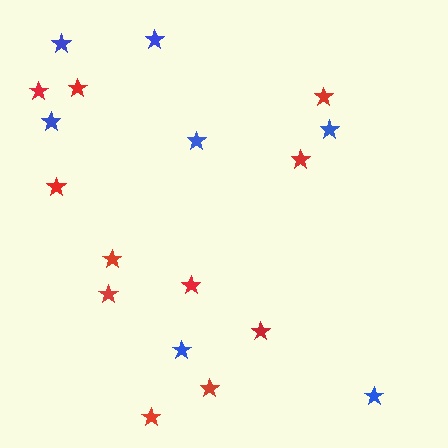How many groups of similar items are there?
There are 2 groups: one group of red stars (11) and one group of blue stars (7).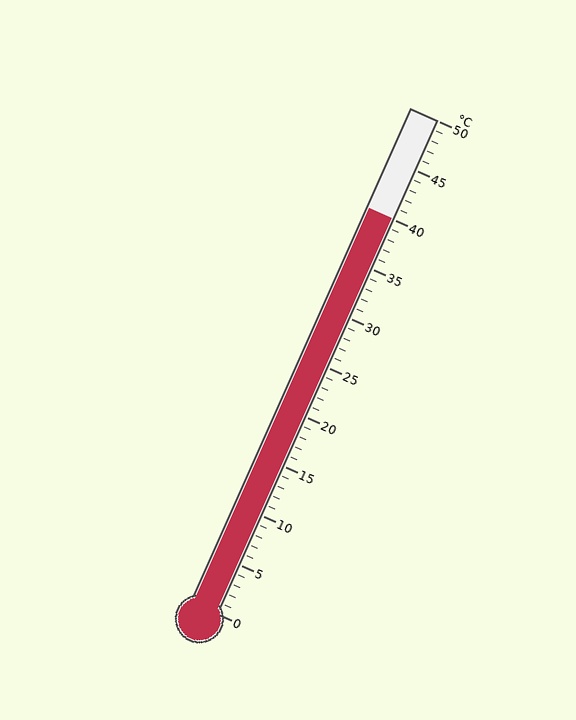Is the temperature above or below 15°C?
The temperature is above 15°C.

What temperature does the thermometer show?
The thermometer shows approximately 40°C.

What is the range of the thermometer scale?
The thermometer scale ranges from 0°C to 50°C.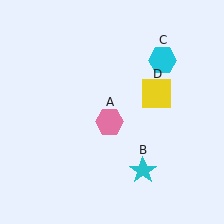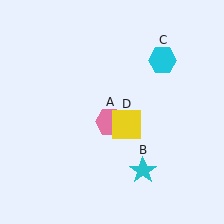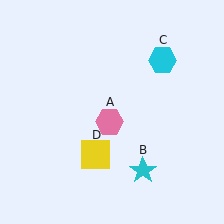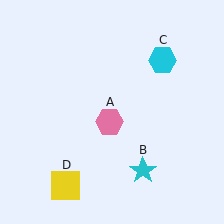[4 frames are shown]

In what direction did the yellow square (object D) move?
The yellow square (object D) moved down and to the left.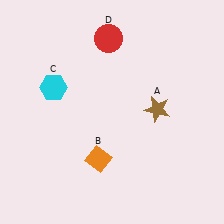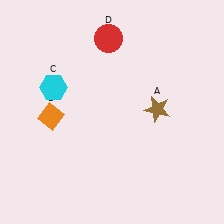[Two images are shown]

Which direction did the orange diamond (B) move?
The orange diamond (B) moved left.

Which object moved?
The orange diamond (B) moved left.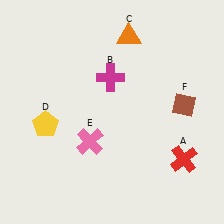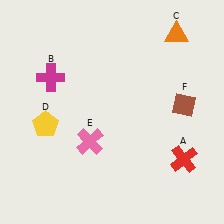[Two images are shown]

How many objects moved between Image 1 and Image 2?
2 objects moved between the two images.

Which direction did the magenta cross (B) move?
The magenta cross (B) moved left.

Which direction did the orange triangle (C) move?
The orange triangle (C) moved right.